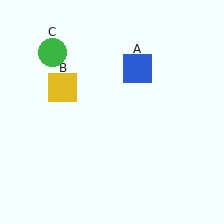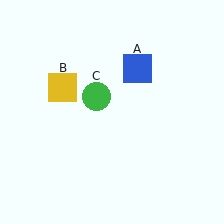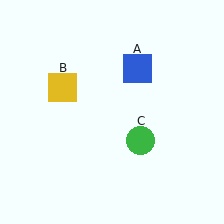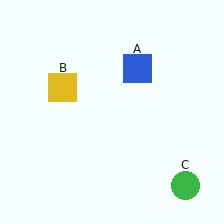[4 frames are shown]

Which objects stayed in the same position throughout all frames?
Blue square (object A) and yellow square (object B) remained stationary.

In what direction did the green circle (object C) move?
The green circle (object C) moved down and to the right.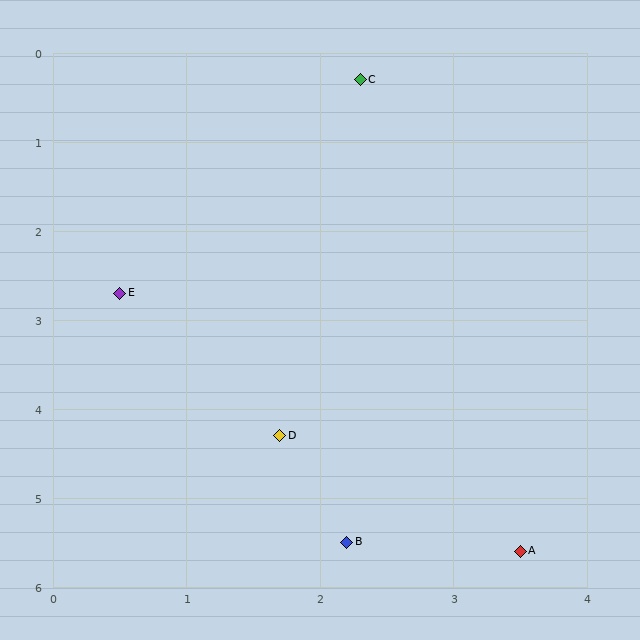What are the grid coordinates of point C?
Point C is at approximately (2.3, 0.3).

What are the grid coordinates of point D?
Point D is at approximately (1.7, 4.3).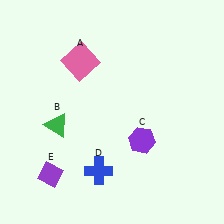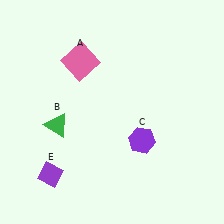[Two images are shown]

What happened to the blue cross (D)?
The blue cross (D) was removed in Image 2. It was in the bottom-left area of Image 1.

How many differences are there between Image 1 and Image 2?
There is 1 difference between the two images.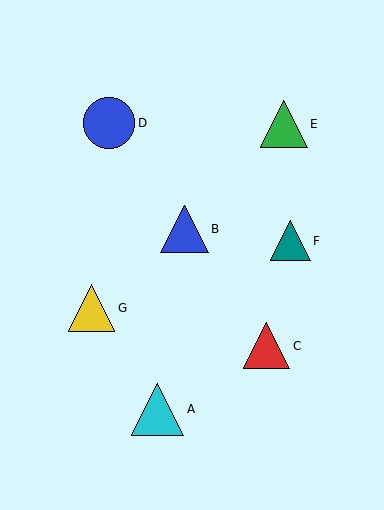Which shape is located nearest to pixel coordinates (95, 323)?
The yellow triangle (labeled G) at (92, 308) is nearest to that location.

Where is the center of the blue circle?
The center of the blue circle is at (109, 123).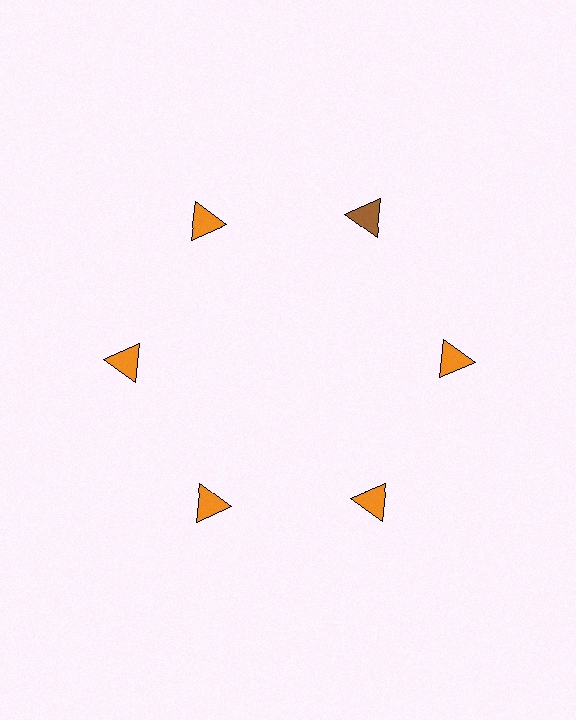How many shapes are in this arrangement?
There are 6 shapes arranged in a ring pattern.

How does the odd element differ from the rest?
It has a different color: brown instead of orange.